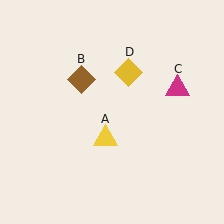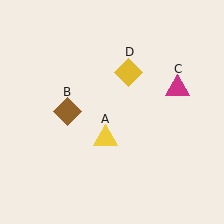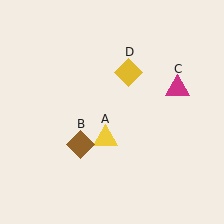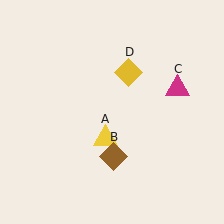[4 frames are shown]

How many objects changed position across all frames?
1 object changed position: brown diamond (object B).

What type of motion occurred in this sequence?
The brown diamond (object B) rotated counterclockwise around the center of the scene.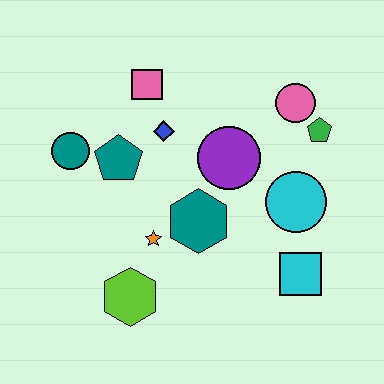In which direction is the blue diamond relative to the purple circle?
The blue diamond is to the left of the purple circle.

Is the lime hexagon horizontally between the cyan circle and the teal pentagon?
Yes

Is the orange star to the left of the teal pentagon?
No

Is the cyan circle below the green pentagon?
Yes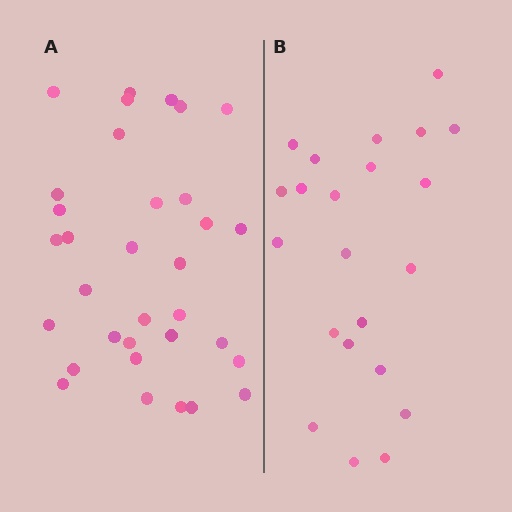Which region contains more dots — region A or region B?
Region A (the left region) has more dots.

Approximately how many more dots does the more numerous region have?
Region A has roughly 12 or so more dots than region B.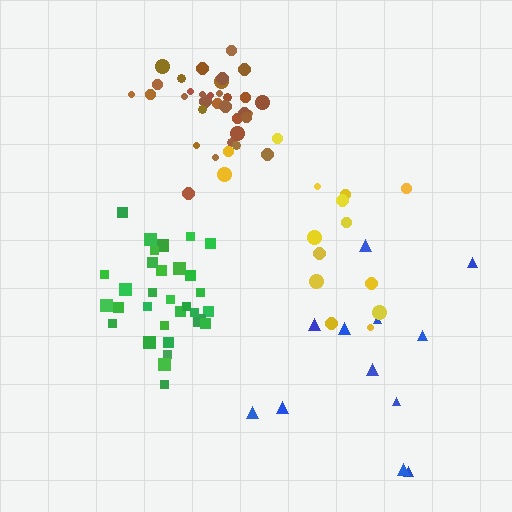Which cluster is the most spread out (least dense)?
Blue.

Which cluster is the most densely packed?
Brown.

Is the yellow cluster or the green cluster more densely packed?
Green.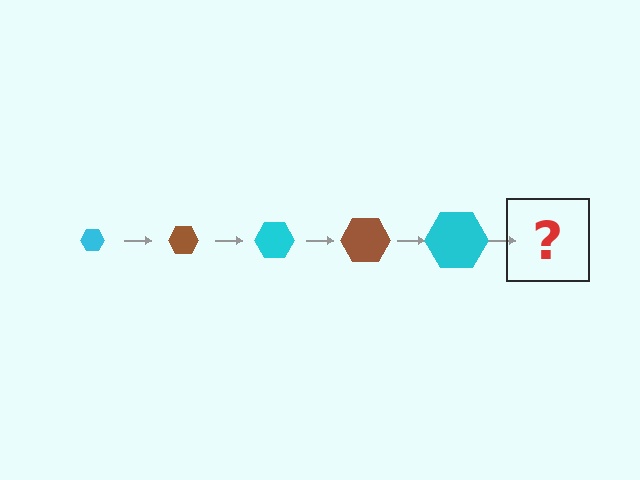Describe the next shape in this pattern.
It should be a brown hexagon, larger than the previous one.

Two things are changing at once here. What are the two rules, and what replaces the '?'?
The two rules are that the hexagon grows larger each step and the color cycles through cyan and brown. The '?' should be a brown hexagon, larger than the previous one.